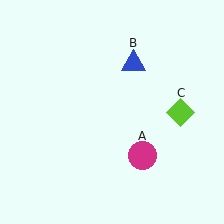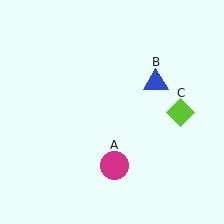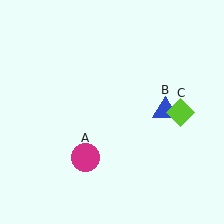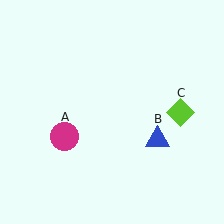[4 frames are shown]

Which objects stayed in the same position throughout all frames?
Lime diamond (object C) remained stationary.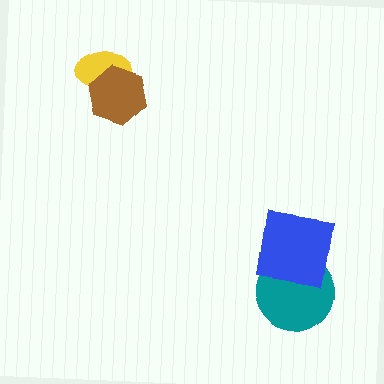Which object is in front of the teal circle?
The blue square is in front of the teal circle.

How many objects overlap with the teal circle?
1 object overlaps with the teal circle.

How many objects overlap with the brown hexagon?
1 object overlaps with the brown hexagon.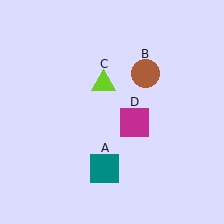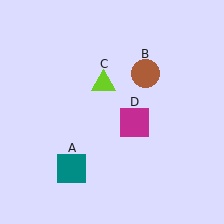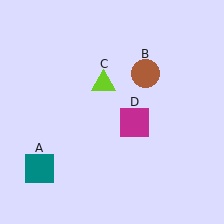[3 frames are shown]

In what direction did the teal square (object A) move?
The teal square (object A) moved left.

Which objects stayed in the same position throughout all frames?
Brown circle (object B) and lime triangle (object C) and magenta square (object D) remained stationary.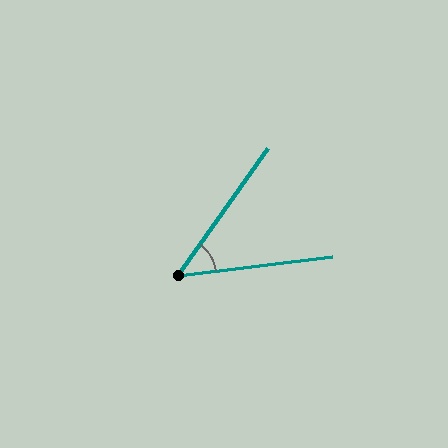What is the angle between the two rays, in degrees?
Approximately 48 degrees.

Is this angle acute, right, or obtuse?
It is acute.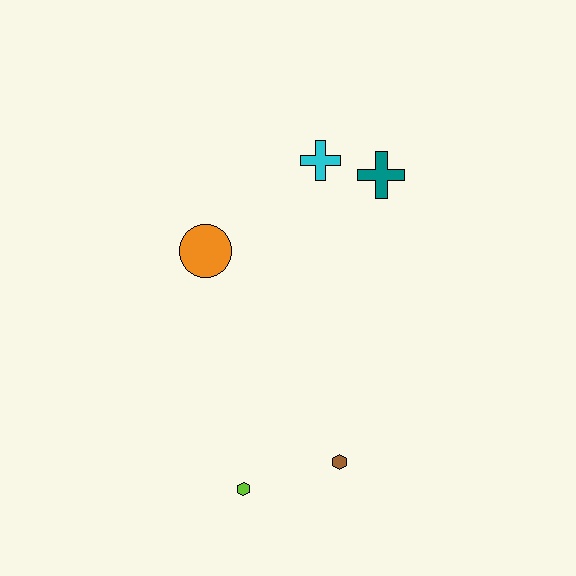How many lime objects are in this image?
There is 1 lime object.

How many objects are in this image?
There are 5 objects.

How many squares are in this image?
There are no squares.